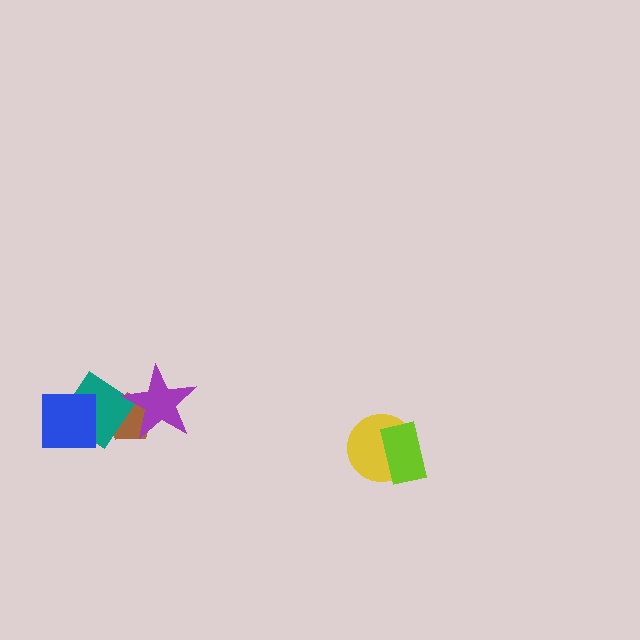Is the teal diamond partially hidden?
Yes, it is partially covered by another shape.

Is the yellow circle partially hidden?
Yes, it is partially covered by another shape.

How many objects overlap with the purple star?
2 objects overlap with the purple star.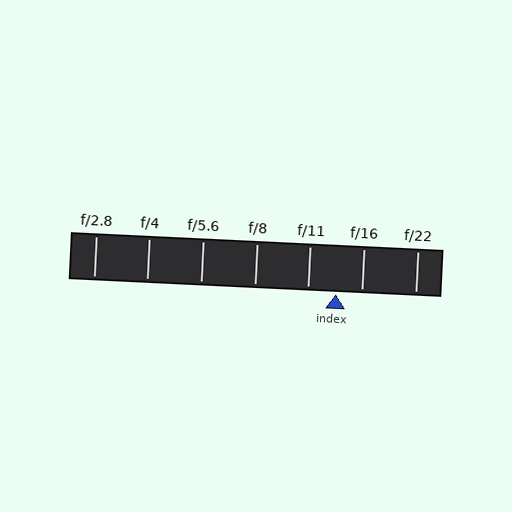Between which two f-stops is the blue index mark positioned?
The index mark is between f/11 and f/16.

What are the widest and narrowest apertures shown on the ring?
The widest aperture shown is f/2.8 and the narrowest is f/22.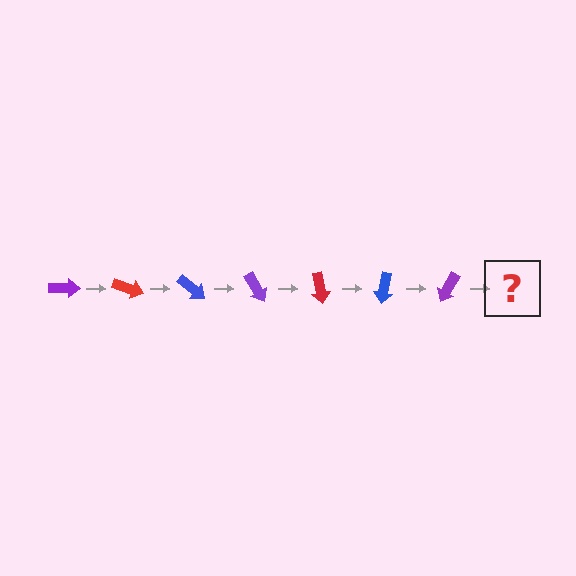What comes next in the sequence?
The next element should be a red arrow, rotated 140 degrees from the start.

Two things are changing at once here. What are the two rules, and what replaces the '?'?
The two rules are that it rotates 20 degrees each step and the color cycles through purple, red, and blue. The '?' should be a red arrow, rotated 140 degrees from the start.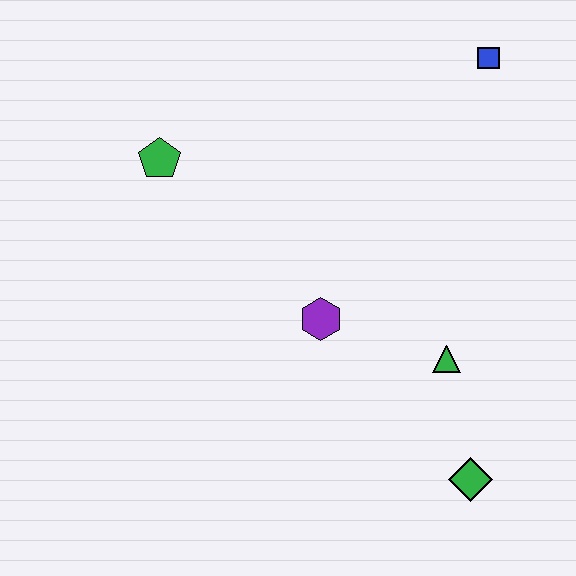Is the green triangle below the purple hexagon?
Yes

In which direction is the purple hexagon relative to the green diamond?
The purple hexagon is above the green diamond.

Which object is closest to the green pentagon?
The purple hexagon is closest to the green pentagon.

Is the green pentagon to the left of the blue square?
Yes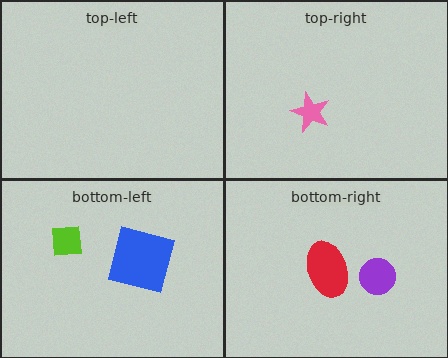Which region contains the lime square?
The bottom-left region.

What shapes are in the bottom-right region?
The red ellipse, the purple circle.